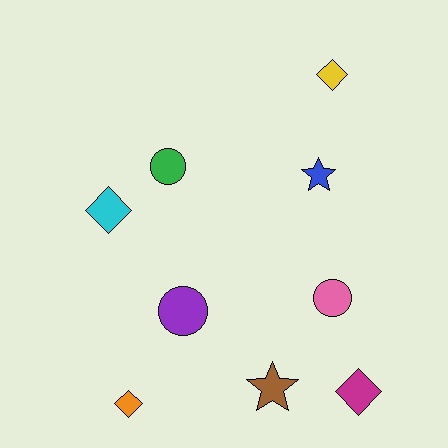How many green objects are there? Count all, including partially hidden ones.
There is 1 green object.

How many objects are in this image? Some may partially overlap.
There are 9 objects.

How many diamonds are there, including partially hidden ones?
There are 4 diamonds.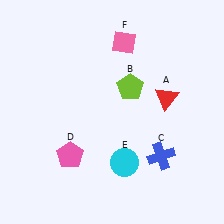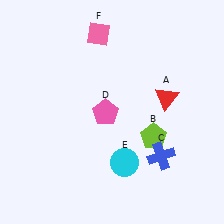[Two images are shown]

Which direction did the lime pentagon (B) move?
The lime pentagon (B) moved down.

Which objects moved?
The objects that moved are: the lime pentagon (B), the pink pentagon (D), the pink diamond (F).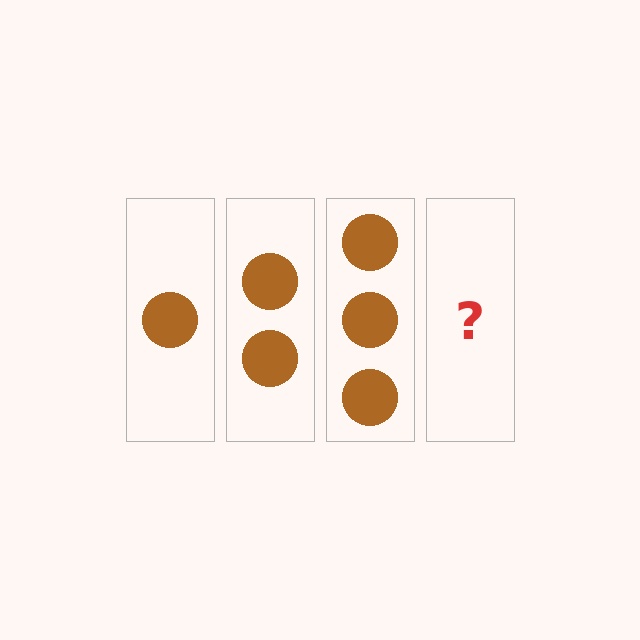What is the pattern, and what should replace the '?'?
The pattern is that each step adds one more circle. The '?' should be 4 circles.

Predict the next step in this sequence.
The next step is 4 circles.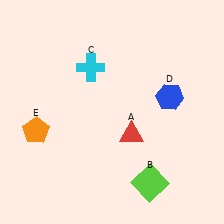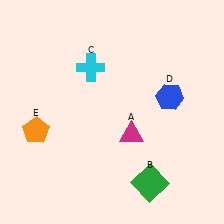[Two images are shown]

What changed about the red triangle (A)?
In Image 1, A is red. In Image 2, it changed to magenta.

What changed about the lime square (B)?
In Image 1, B is lime. In Image 2, it changed to green.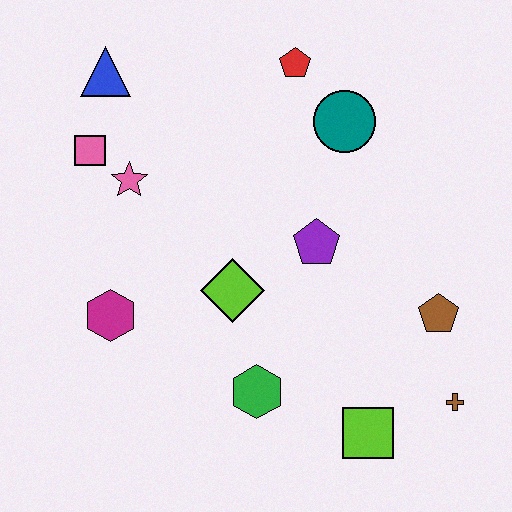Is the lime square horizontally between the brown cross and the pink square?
Yes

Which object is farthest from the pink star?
The brown cross is farthest from the pink star.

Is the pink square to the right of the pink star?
No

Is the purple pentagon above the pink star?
No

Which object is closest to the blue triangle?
The pink square is closest to the blue triangle.